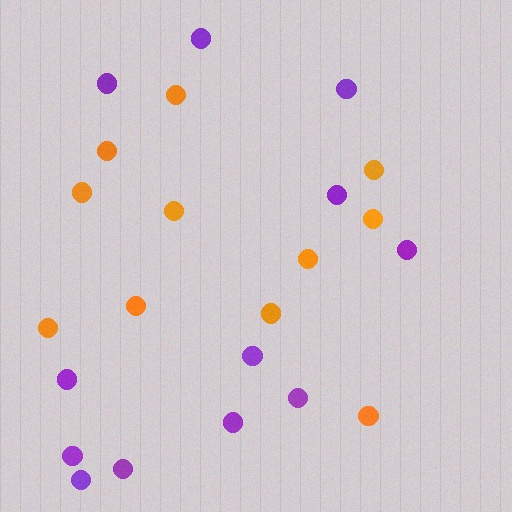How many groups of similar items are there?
There are 2 groups: one group of orange circles (11) and one group of purple circles (12).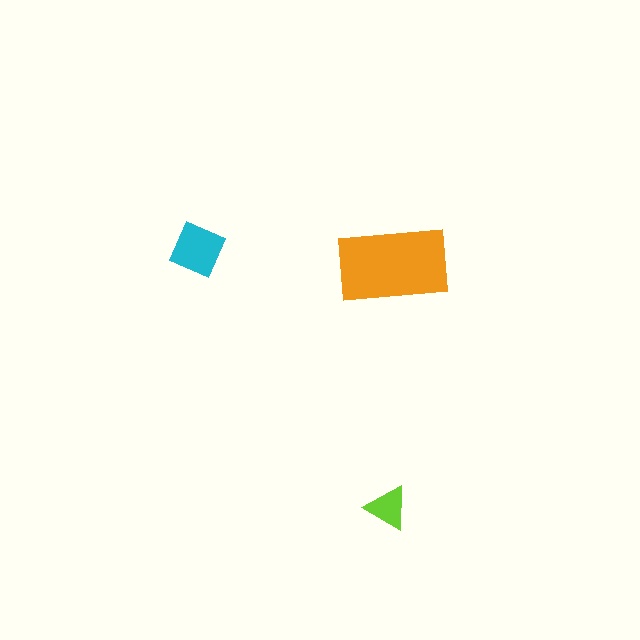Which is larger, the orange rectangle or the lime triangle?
The orange rectangle.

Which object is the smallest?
The lime triangle.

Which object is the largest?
The orange rectangle.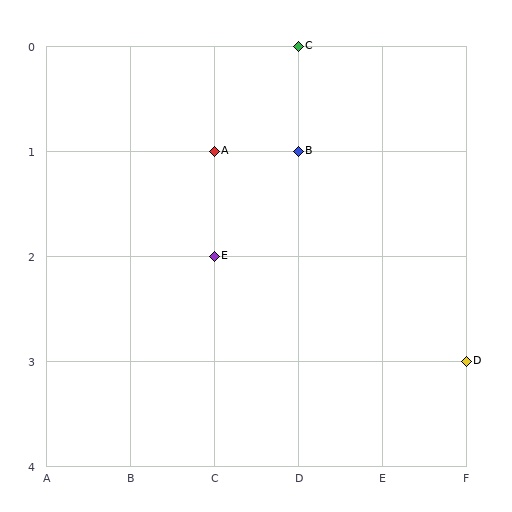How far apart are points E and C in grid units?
Points E and C are 1 column and 2 rows apart (about 2.2 grid units diagonally).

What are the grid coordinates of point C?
Point C is at grid coordinates (D, 0).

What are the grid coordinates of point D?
Point D is at grid coordinates (F, 3).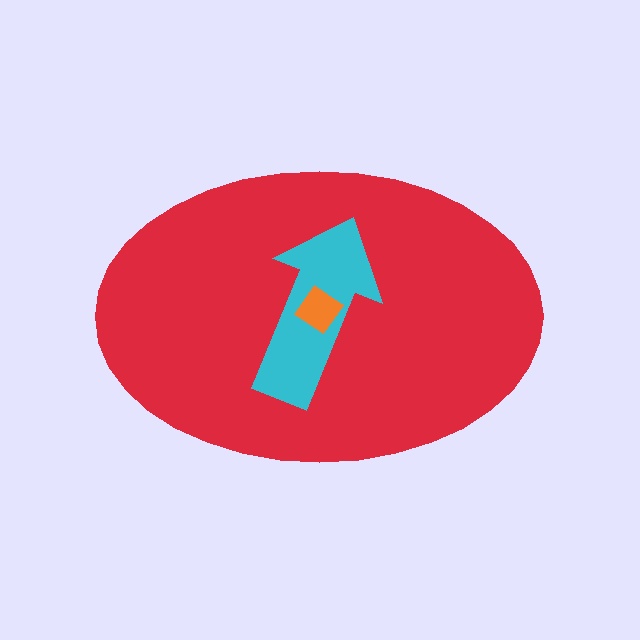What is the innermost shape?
The orange diamond.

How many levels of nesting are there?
3.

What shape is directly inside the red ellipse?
The cyan arrow.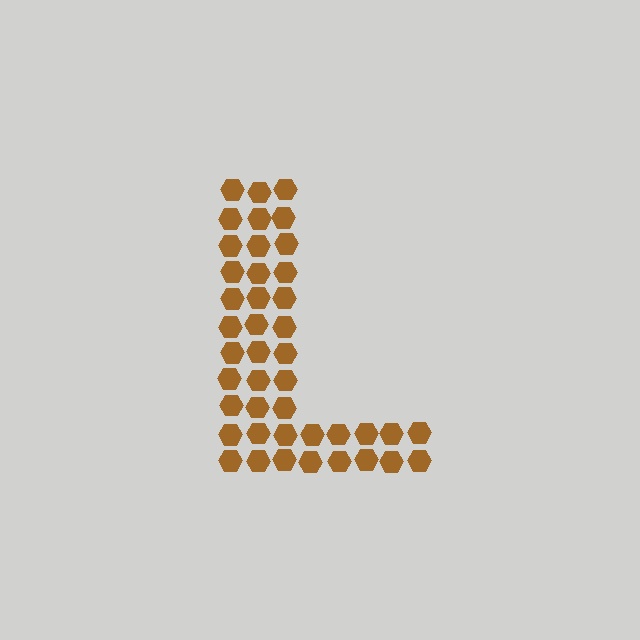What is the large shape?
The large shape is the letter L.